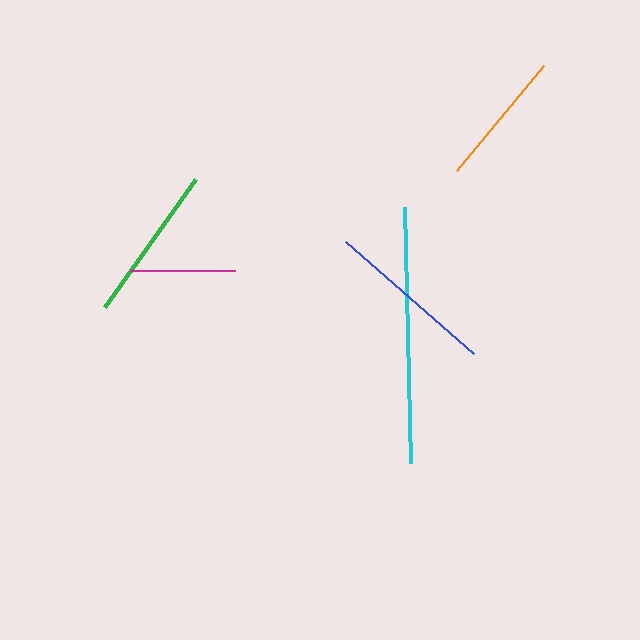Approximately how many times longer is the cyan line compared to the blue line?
The cyan line is approximately 1.5 times the length of the blue line.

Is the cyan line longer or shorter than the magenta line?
The cyan line is longer than the magenta line.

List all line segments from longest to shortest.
From longest to shortest: cyan, blue, green, orange, magenta.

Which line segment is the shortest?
The magenta line is the shortest at approximately 104 pixels.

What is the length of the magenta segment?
The magenta segment is approximately 104 pixels long.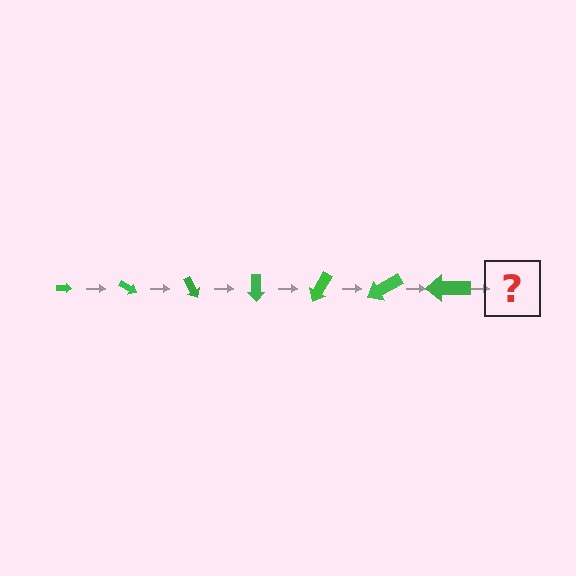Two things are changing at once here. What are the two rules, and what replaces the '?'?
The two rules are that the arrow grows larger each step and it rotates 30 degrees each step. The '?' should be an arrow, larger than the previous one and rotated 210 degrees from the start.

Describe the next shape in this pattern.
It should be an arrow, larger than the previous one and rotated 210 degrees from the start.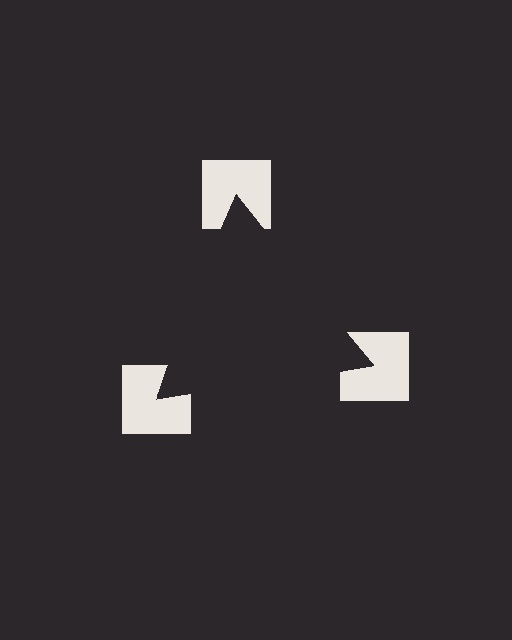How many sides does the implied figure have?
3 sides.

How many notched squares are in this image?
There are 3 — one at each vertex of the illusory triangle.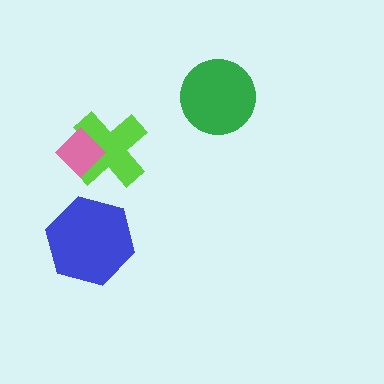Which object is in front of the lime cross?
The pink diamond is in front of the lime cross.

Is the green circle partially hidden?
No, no other shape covers it.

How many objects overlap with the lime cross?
1 object overlaps with the lime cross.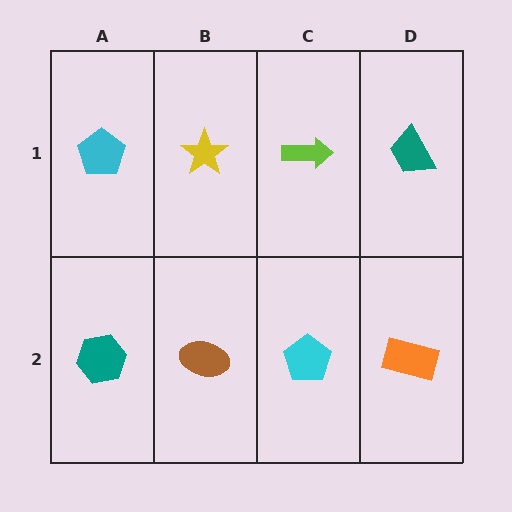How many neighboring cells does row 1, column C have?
3.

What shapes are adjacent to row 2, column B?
A yellow star (row 1, column B), a teal hexagon (row 2, column A), a cyan pentagon (row 2, column C).